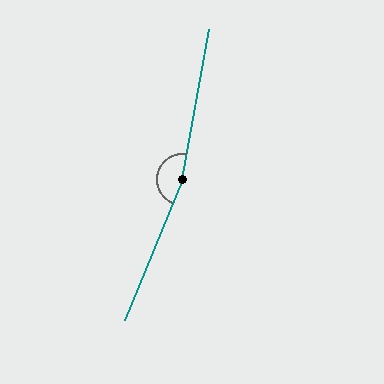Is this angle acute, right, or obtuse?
It is obtuse.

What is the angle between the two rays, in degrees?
Approximately 168 degrees.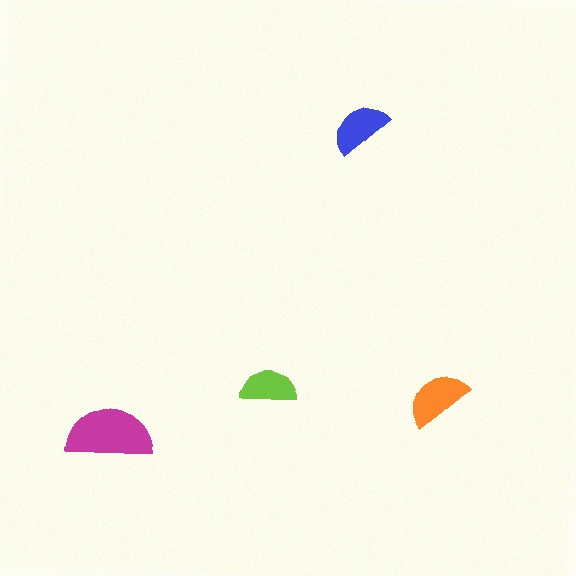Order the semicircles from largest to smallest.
the magenta one, the orange one, the blue one, the lime one.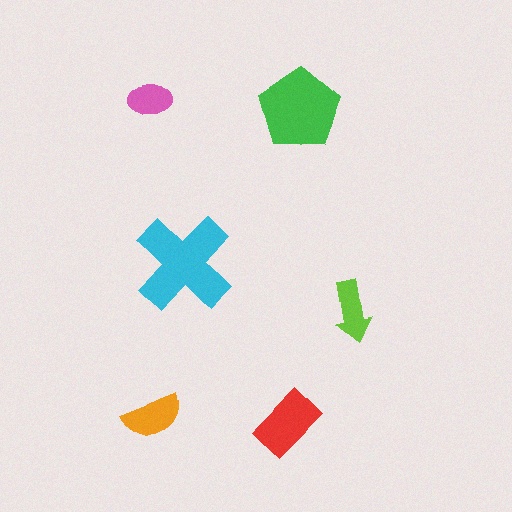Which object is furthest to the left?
The orange semicircle is leftmost.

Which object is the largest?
The cyan cross.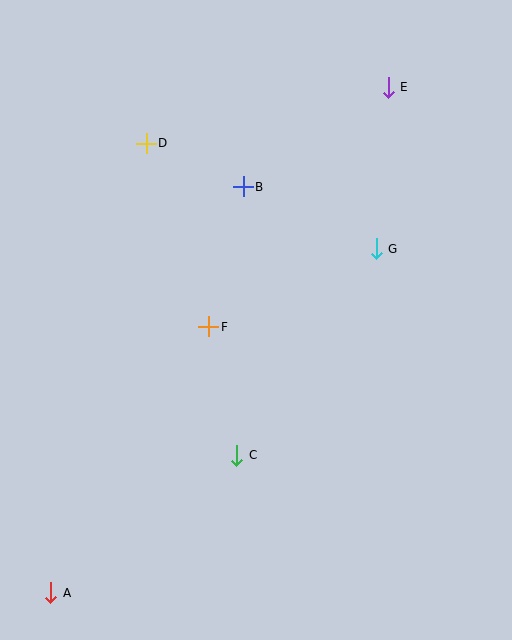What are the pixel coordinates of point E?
Point E is at (388, 87).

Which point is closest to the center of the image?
Point F at (209, 327) is closest to the center.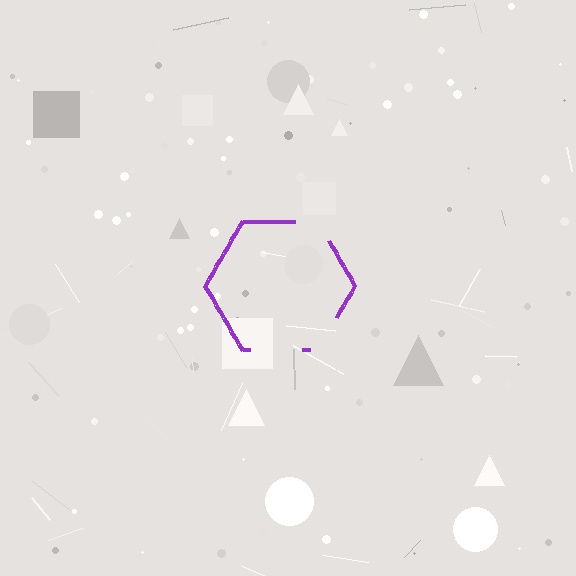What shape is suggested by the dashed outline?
The dashed outline suggests a hexagon.